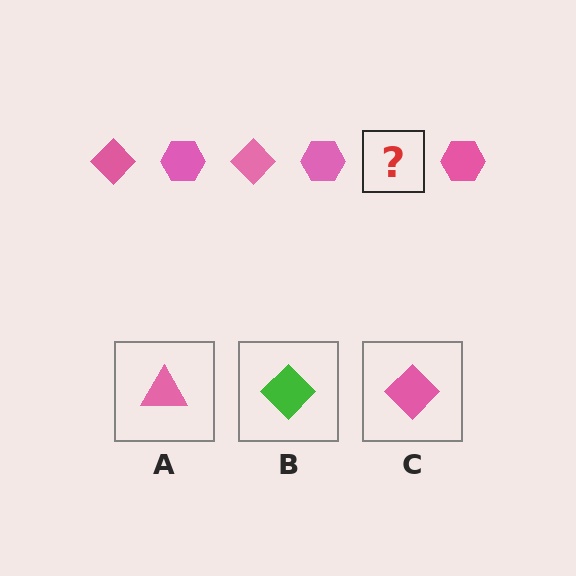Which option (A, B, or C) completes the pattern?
C.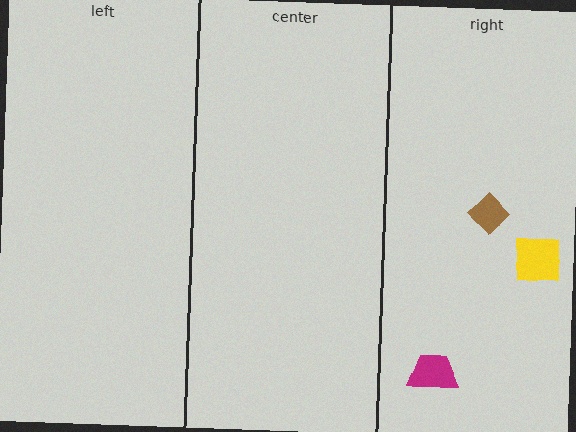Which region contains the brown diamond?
The right region.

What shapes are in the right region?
The brown diamond, the yellow square, the magenta trapezoid.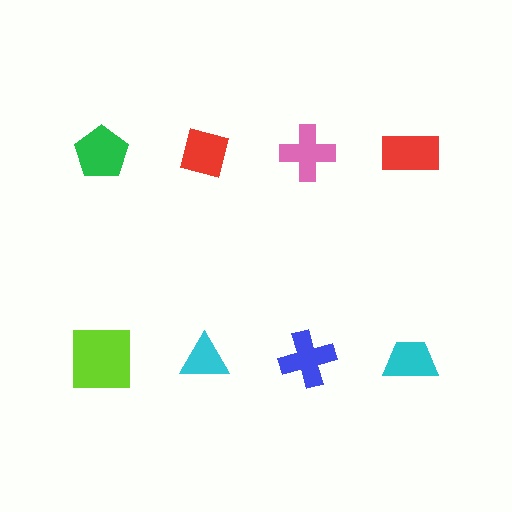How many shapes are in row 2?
4 shapes.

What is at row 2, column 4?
A cyan trapezoid.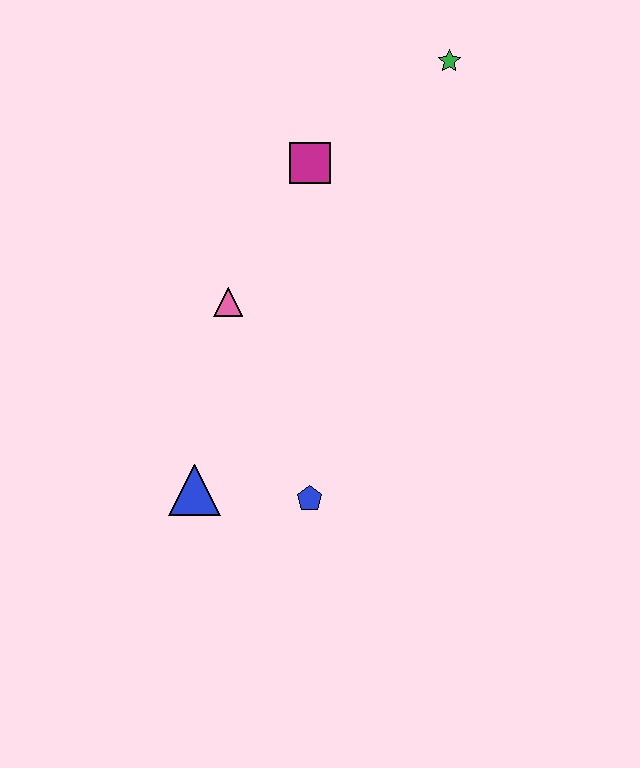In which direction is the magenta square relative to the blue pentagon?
The magenta square is above the blue pentagon.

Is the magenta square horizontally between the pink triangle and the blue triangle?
No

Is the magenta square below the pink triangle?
No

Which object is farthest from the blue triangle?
The green star is farthest from the blue triangle.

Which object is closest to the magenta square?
The pink triangle is closest to the magenta square.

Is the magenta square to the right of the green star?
No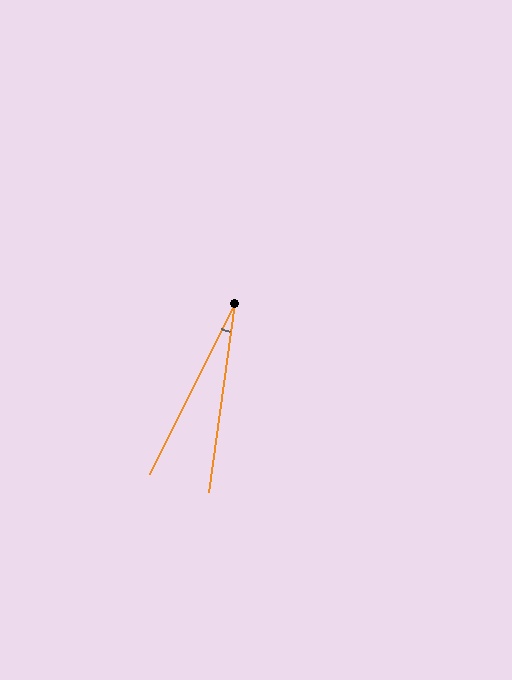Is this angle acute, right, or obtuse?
It is acute.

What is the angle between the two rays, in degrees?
Approximately 19 degrees.